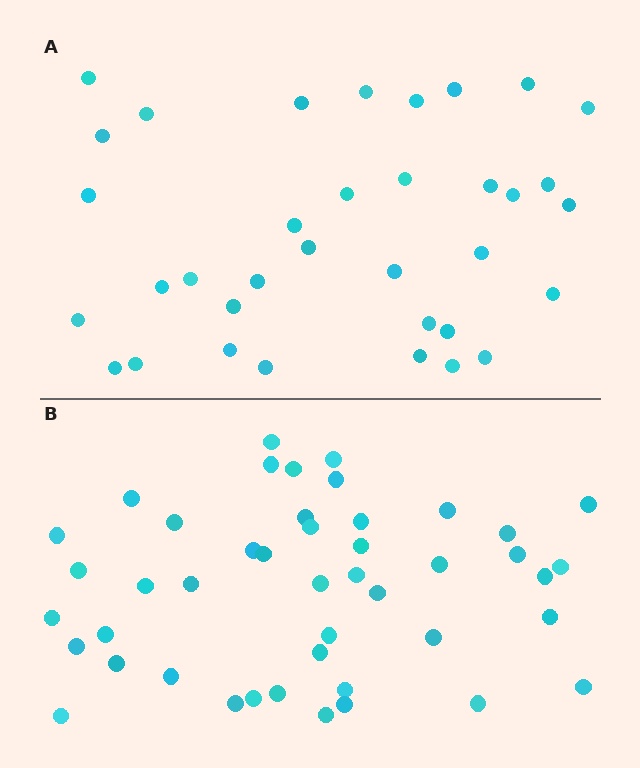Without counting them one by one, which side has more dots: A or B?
Region B (the bottom region) has more dots.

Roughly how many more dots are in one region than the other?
Region B has roughly 10 or so more dots than region A.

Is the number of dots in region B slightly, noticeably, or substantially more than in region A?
Region B has noticeably more, but not dramatically so. The ratio is roughly 1.3 to 1.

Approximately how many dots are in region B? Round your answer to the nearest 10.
About 40 dots. (The exact count is 45, which rounds to 40.)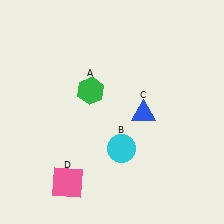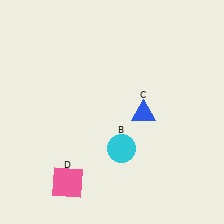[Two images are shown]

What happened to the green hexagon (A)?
The green hexagon (A) was removed in Image 2. It was in the top-left area of Image 1.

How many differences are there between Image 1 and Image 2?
There is 1 difference between the two images.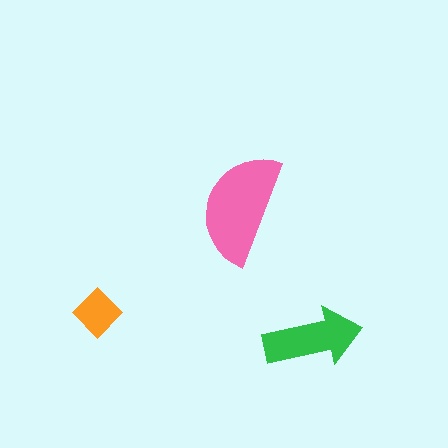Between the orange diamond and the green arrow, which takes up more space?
The green arrow.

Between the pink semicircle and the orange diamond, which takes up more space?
The pink semicircle.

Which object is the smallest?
The orange diamond.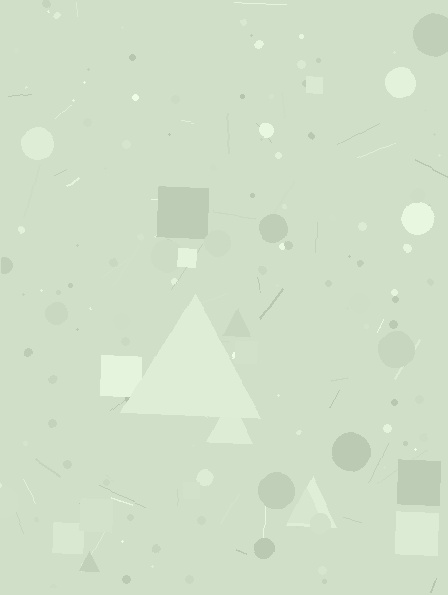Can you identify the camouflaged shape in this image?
The camouflaged shape is a triangle.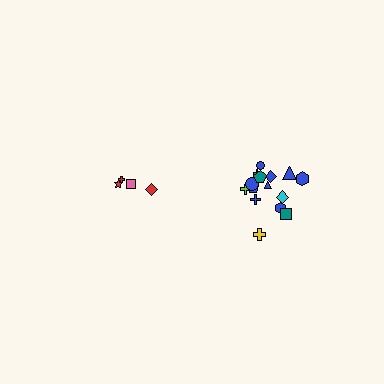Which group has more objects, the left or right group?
The right group.